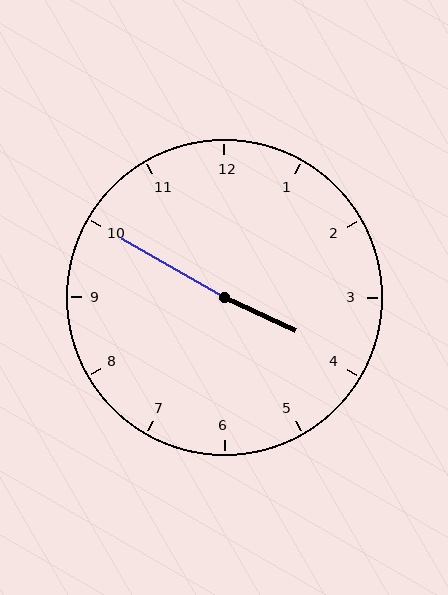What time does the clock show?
3:50.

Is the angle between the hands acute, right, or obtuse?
It is obtuse.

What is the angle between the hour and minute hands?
Approximately 175 degrees.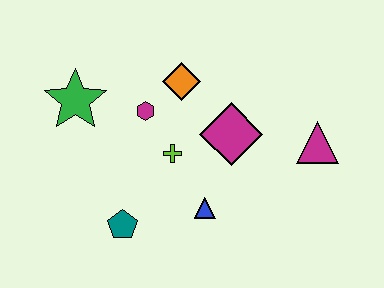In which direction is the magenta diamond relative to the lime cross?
The magenta diamond is to the right of the lime cross.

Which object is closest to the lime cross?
The magenta hexagon is closest to the lime cross.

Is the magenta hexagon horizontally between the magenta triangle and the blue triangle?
No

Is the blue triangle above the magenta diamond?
No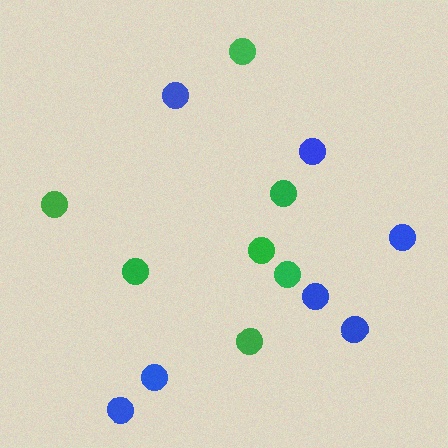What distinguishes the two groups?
There are 2 groups: one group of green circles (7) and one group of blue circles (7).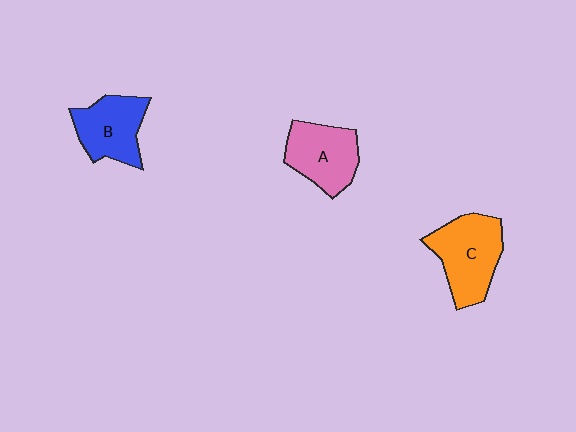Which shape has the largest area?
Shape C (orange).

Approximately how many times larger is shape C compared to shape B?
Approximately 1.2 times.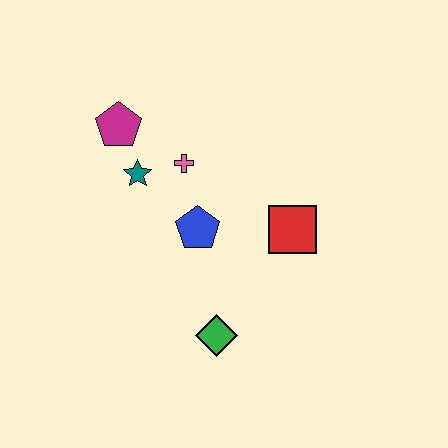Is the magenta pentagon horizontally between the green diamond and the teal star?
No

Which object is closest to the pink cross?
The teal star is closest to the pink cross.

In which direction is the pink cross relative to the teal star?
The pink cross is to the right of the teal star.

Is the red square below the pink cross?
Yes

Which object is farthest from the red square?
The magenta pentagon is farthest from the red square.